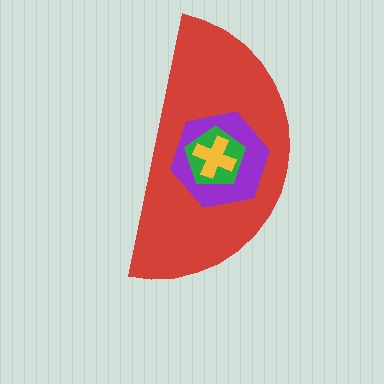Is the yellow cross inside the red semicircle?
Yes.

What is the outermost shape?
The red semicircle.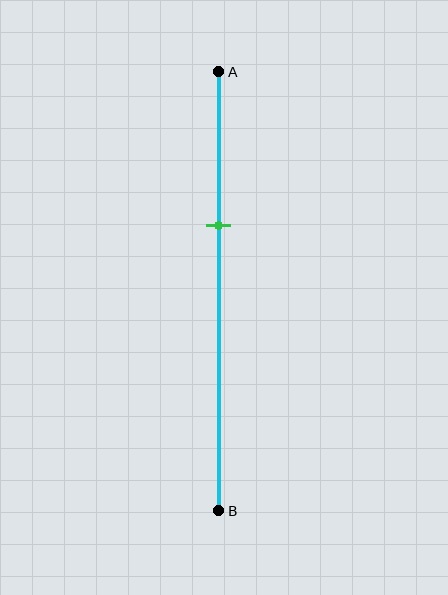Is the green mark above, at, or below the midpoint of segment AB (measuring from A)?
The green mark is above the midpoint of segment AB.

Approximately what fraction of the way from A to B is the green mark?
The green mark is approximately 35% of the way from A to B.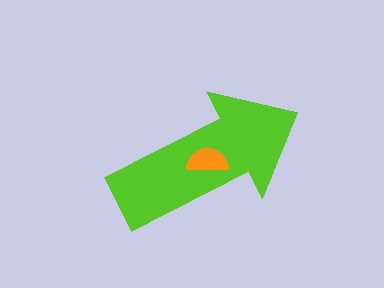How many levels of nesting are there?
2.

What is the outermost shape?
The lime arrow.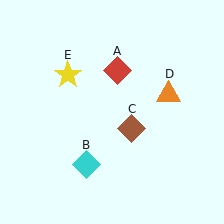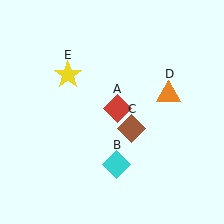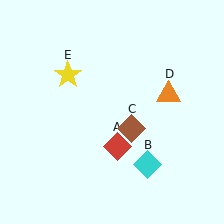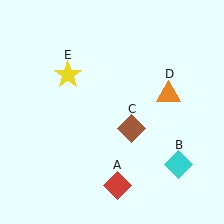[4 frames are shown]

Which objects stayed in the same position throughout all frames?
Brown diamond (object C) and orange triangle (object D) and yellow star (object E) remained stationary.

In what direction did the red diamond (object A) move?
The red diamond (object A) moved down.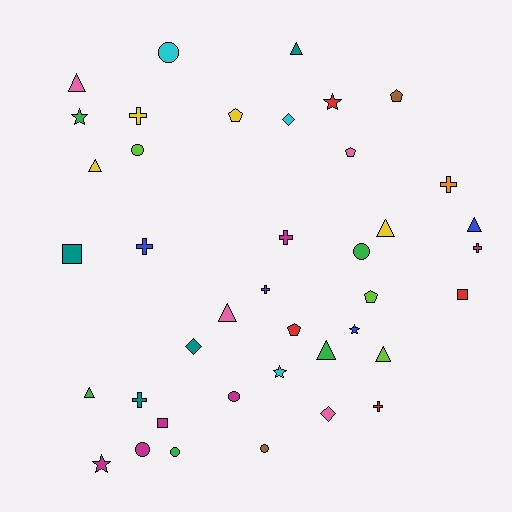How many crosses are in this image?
There are 8 crosses.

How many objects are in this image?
There are 40 objects.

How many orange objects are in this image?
There is 1 orange object.